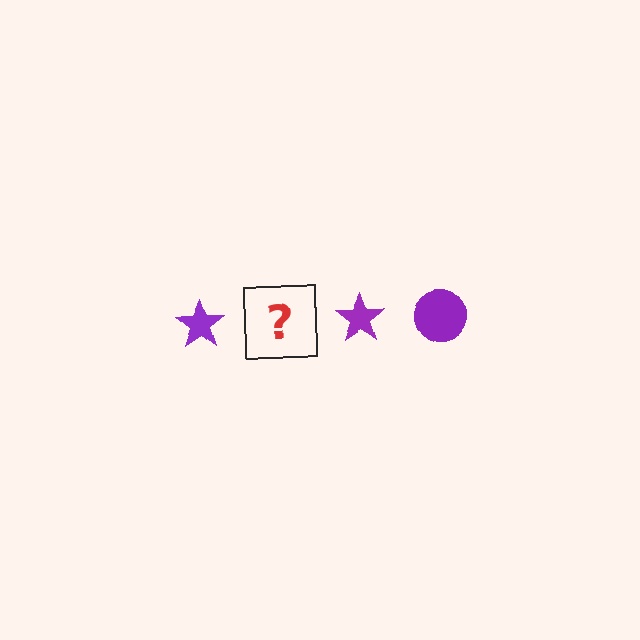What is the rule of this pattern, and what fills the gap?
The rule is that the pattern cycles through star, circle shapes in purple. The gap should be filled with a purple circle.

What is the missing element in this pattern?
The missing element is a purple circle.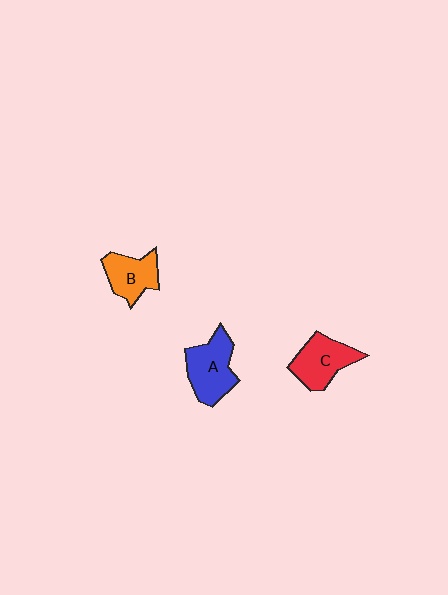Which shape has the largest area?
Shape A (blue).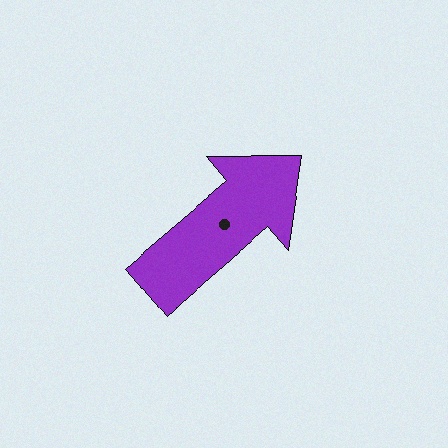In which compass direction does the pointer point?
Northeast.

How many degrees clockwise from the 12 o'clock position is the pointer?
Approximately 50 degrees.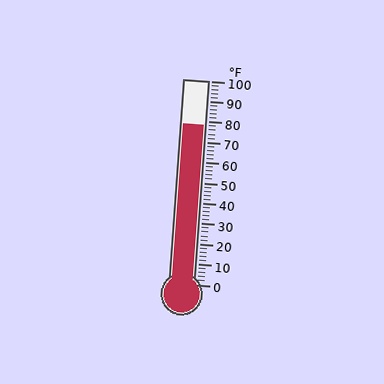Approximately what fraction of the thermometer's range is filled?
The thermometer is filled to approximately 80% of its range.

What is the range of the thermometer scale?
The thermometer scale ranges from 0°F to 100°F.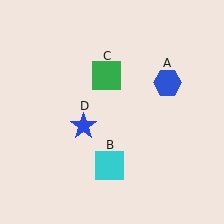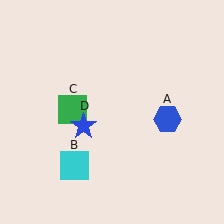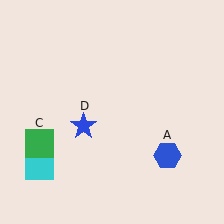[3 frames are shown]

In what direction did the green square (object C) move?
The green square (object C) moved down and to the left.